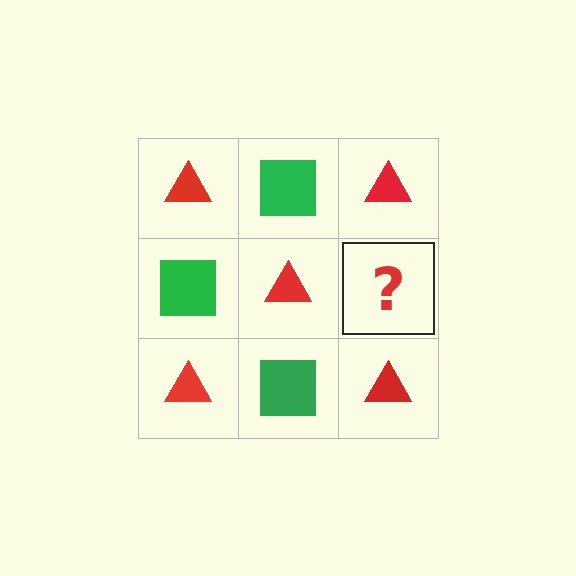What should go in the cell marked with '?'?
The missing cell should contain a green square.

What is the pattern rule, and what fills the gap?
The rule is that it alternates red triangle and green square in a checkerboard pattern. The gap should be filled with a green square.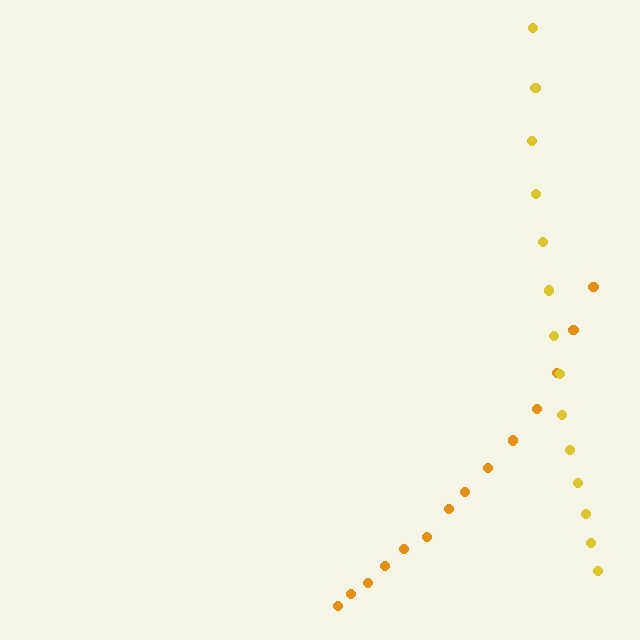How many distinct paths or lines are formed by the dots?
There are 2 distinct paths.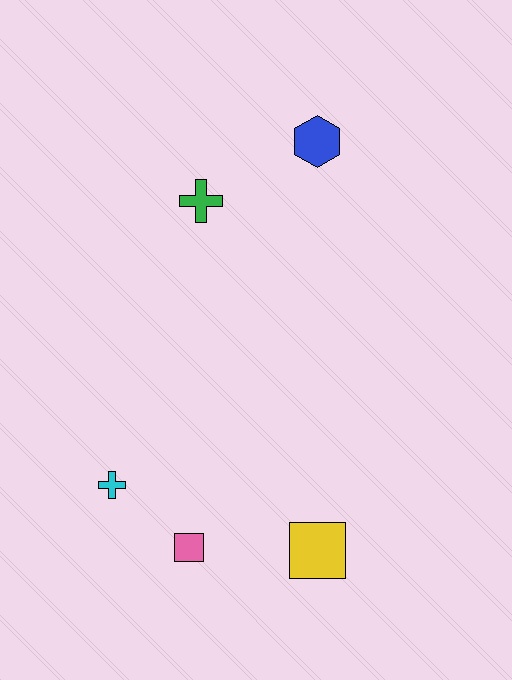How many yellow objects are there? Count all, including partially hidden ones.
There is 1 yellow object.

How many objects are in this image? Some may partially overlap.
There are 5 objects.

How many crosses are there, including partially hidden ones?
There are 2 crosses.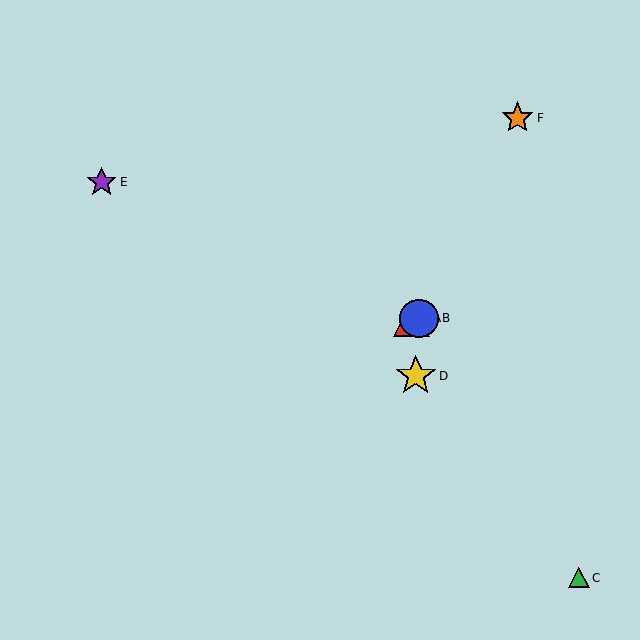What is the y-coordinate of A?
Object A is at y≈318.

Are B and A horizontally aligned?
Yes, both are at y≈318.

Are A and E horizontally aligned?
No, A is at y≈318 and E is at y≈182.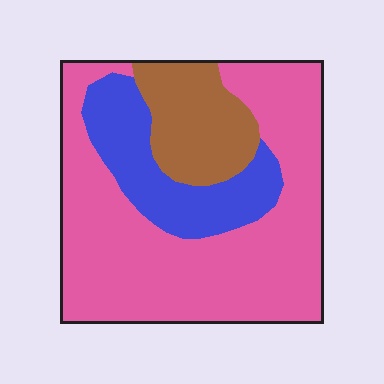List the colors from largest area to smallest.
From largest to smallest: pink, blue, brown.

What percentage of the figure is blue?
Blue takes up about one fifth (1/5) of the figure.